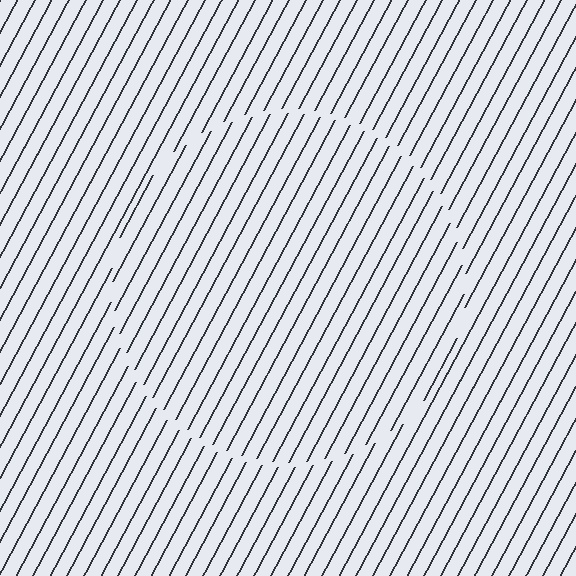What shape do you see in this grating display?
An illusory circle. The interior of the shape contains the same grating, shifted by half a period — the contour is defined by the phase discontinuity where line-ends from the inner and outer gratings abut.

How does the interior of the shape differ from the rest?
The interior of the shape contains the same grating, shifted by half a period — the contour is defined by the phase discontinuity where line-ends from the inner and outer gratings abut.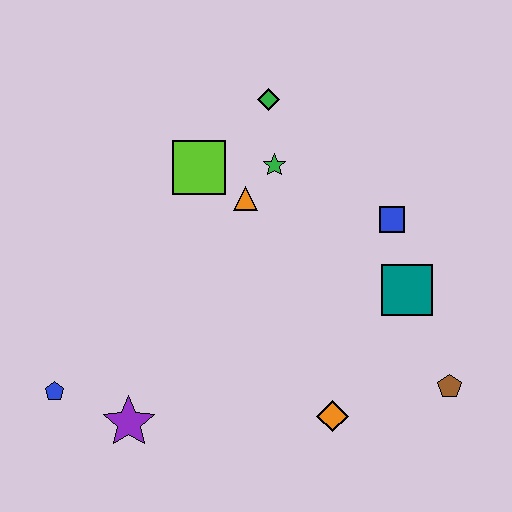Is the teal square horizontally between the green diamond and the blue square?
No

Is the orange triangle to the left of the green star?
Yes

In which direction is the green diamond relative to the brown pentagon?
The green diamond is above the brown pentagon.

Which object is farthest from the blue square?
The blue pentagon is farthest from the blue square.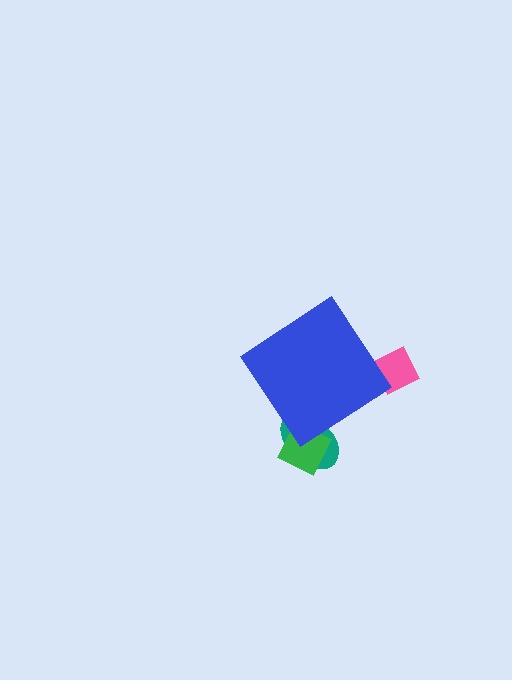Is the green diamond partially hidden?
Yes, the green diamond is partially hidden behind the blue diamond.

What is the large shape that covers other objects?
A blue diamond.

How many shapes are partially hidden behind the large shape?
3 shapes are partially hidden.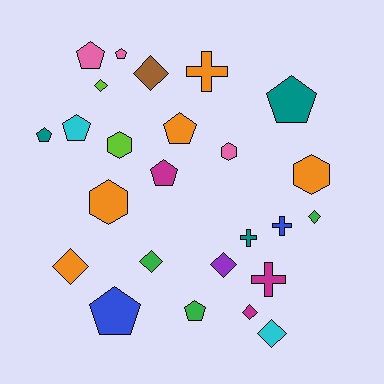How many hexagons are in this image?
There are 4 hexagons.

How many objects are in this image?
There are 25 objects.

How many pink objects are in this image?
There are 3 pink objects.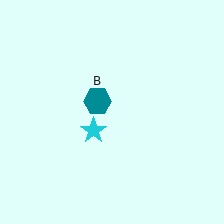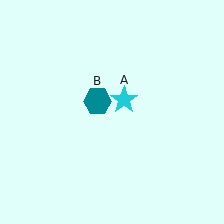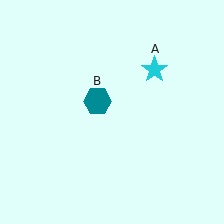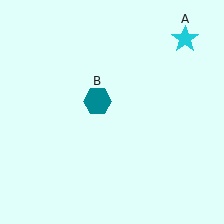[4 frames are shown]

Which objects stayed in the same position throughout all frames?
Teal hexagon (object B) remained stationary.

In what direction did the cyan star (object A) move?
The cyan star (object A) moved up and to the right.